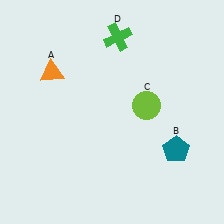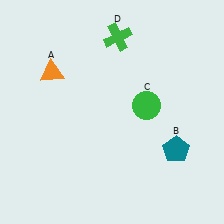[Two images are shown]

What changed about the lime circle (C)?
In Image 1, C is lime. In Image 2, it changed to green.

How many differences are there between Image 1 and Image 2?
There is 1 difference between the two images.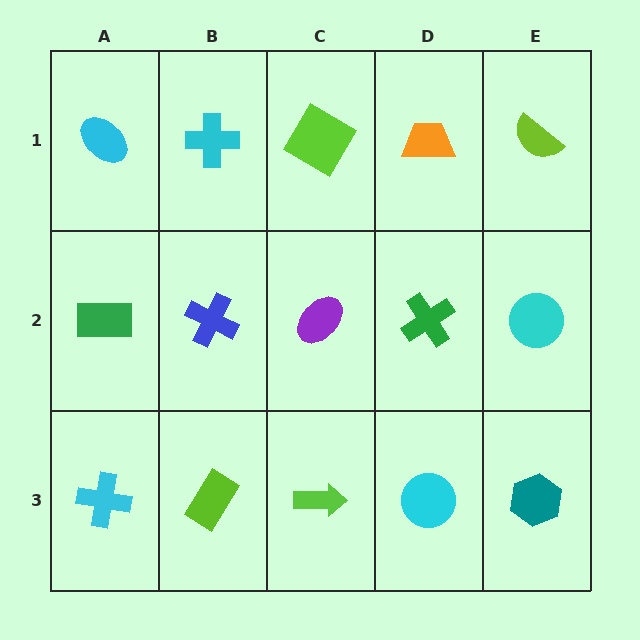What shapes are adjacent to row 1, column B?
A blue cross (row 2, column B), a cyan ellipse (row 1, column A), a lime diamond (row 1, column C).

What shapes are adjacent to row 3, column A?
A green rectangle (row 2, column A), a lime rectangle (row 3, column B).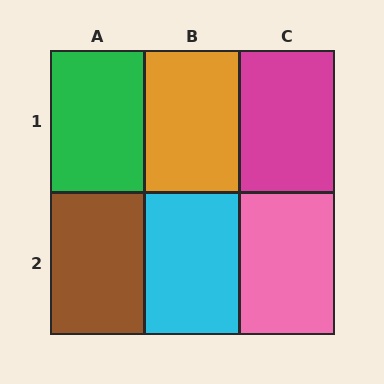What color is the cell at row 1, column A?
Green.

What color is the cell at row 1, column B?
Orange.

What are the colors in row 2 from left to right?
Brown, cyan, pink.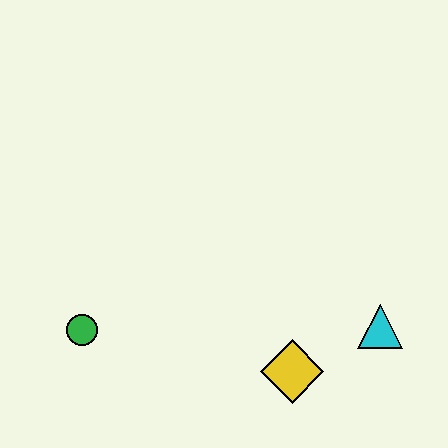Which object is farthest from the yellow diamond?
The green circle is farthest from the yellow diamond.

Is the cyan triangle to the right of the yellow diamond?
Yes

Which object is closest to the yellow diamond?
The cyan triangle is closest to the yellow diamond.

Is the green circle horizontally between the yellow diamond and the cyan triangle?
No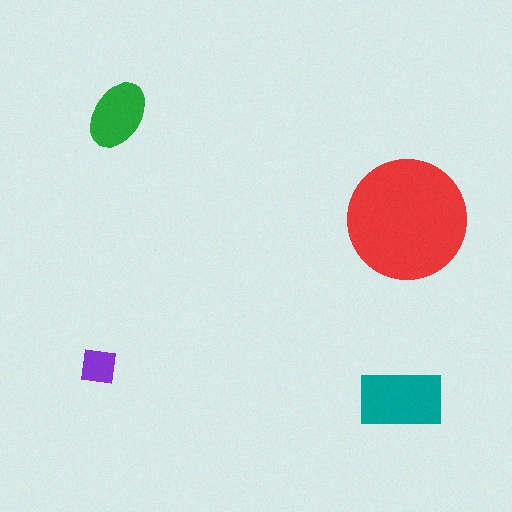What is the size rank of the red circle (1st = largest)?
1st.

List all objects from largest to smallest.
The red circle, the teal rectangle, the green ellipse, the purple square.